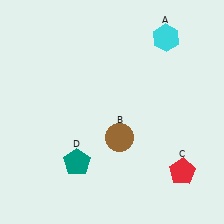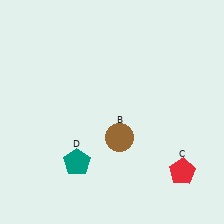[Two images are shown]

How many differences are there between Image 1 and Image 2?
There is 1 difference between the two images.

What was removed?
The cyan hexagon (A) was removed in Image 2.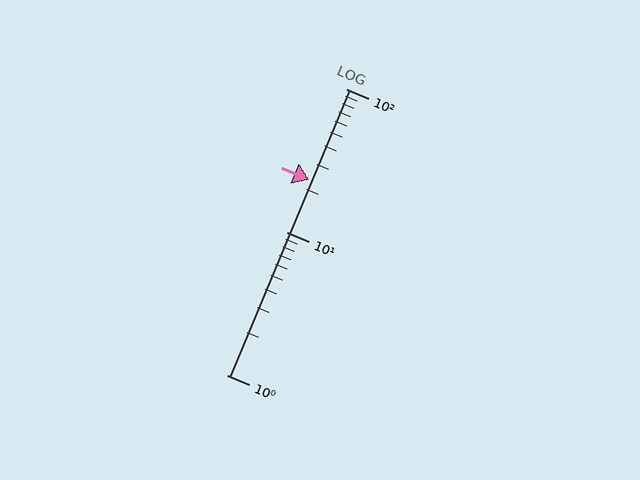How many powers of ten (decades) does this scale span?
The scale spans 2 decades, from 1 to 100.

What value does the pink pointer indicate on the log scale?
The pointer indicates approximately 23.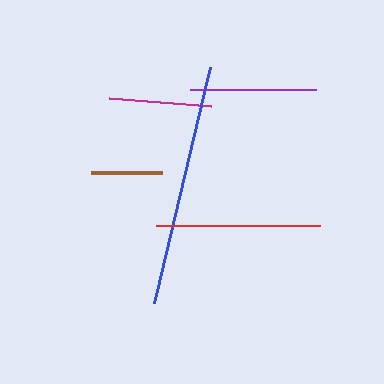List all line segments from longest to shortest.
From longest to shortest: blue, red, purple, magenta, brown.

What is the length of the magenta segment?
The magenta segment is approximately 102 pixels long.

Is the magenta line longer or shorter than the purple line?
The purple line is longer than the magenta line.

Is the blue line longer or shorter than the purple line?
The blue line is longer than the purple line.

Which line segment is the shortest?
The brown line is the shortest at approximately 71 pixels.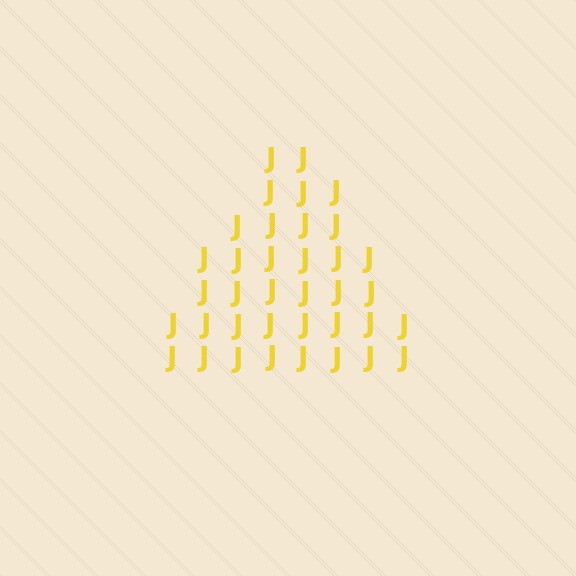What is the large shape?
The large shape is a triangle.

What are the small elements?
The small elements are letter J's.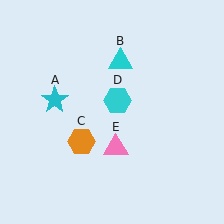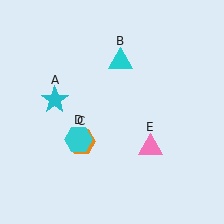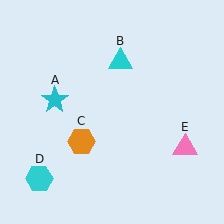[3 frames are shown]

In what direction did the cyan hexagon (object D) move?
The cyan hexagon (object D) moved down and to the left.